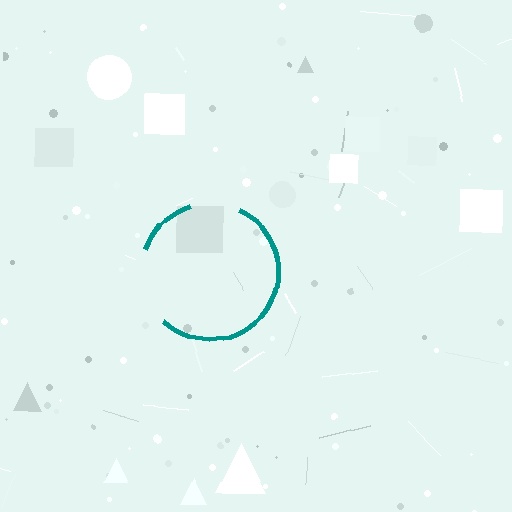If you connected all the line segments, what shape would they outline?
They would outline a circle.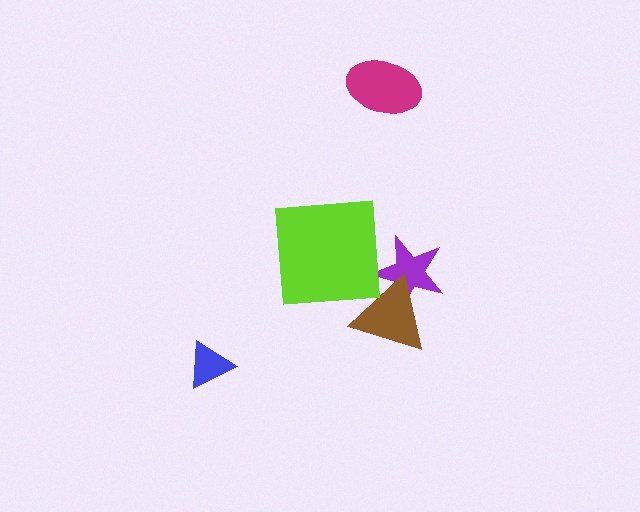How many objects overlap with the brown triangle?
1 object overlaps with the brown triangle.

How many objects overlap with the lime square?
0 objects overlap with the lime square.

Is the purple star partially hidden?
Yes, it is partially covered by another shape.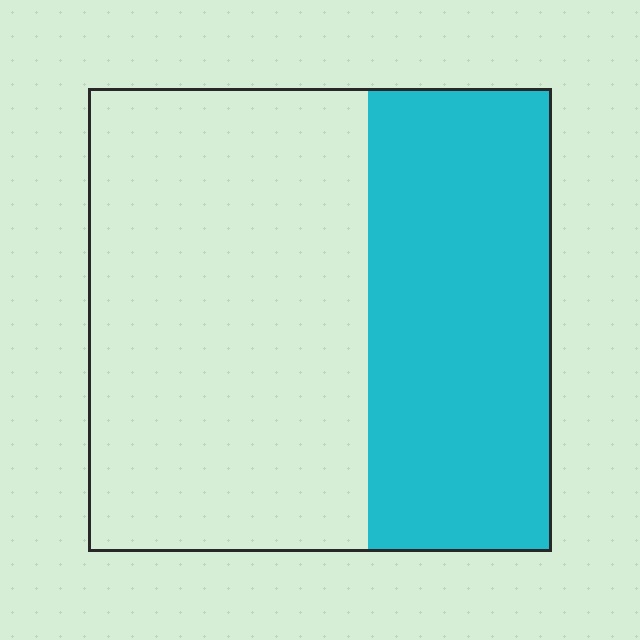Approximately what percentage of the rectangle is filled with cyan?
Approximately 40%.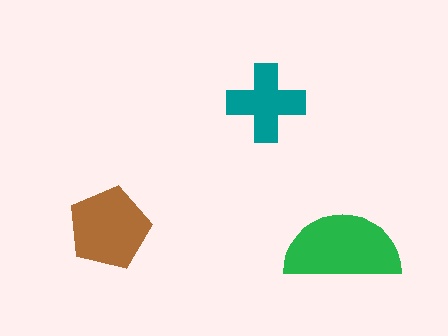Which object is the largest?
The green semicircle.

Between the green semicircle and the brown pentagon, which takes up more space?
The green semicircle.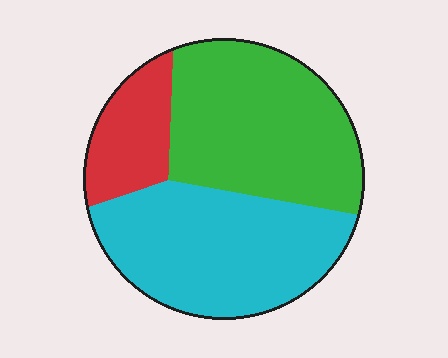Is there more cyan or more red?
Cyan.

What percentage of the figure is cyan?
Cyan covers 42% of the figure.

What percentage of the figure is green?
Green covers about 45% of the figure.